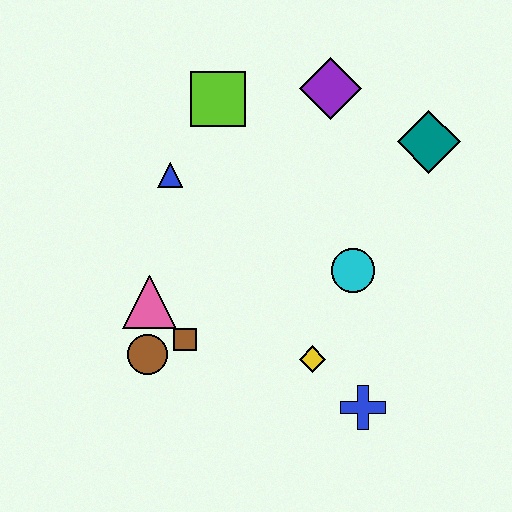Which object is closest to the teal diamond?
The purple diamond is closest to the teal diamond.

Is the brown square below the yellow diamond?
No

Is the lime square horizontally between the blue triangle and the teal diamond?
Yes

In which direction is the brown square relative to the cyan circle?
The brown square is to the left of the cyan circle.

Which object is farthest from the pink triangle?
The teal diamond is farthest from the pink triangle.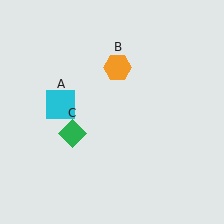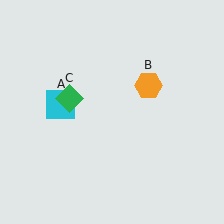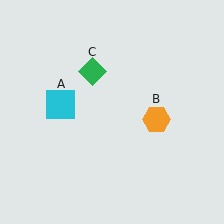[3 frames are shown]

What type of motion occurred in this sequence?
The orange hexagon (object B), green diamond (object C) rotated clockwise around the center of the scene.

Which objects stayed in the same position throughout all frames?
Cyan square (object A) remained stationary.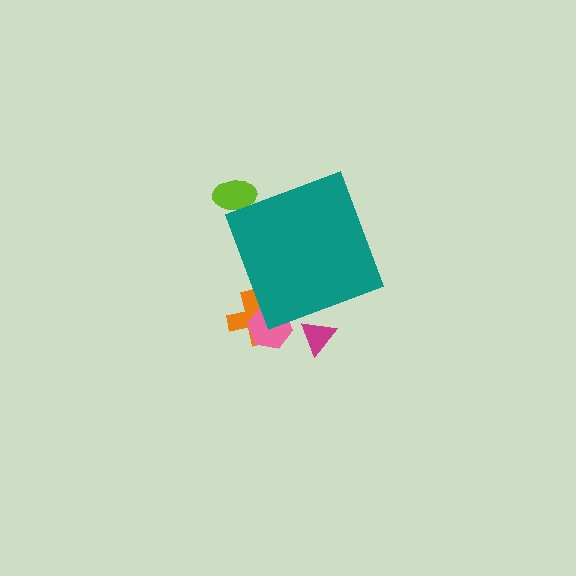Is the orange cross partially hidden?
Yes, the orange cross is partially hidden behind the teal diamond.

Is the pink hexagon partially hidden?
Yes, the pink hexagon is partially hidden behind the teal diamond.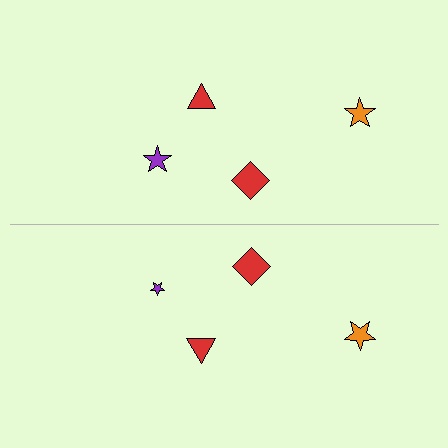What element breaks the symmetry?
The purple star on the bottom side has a different size than its mirror counterpart.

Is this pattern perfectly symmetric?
No, the pattern is not perfectly symmetric. The purple star on the bottom side has a different size than its mirror counterpart.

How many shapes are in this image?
There are 8 shapes in this image.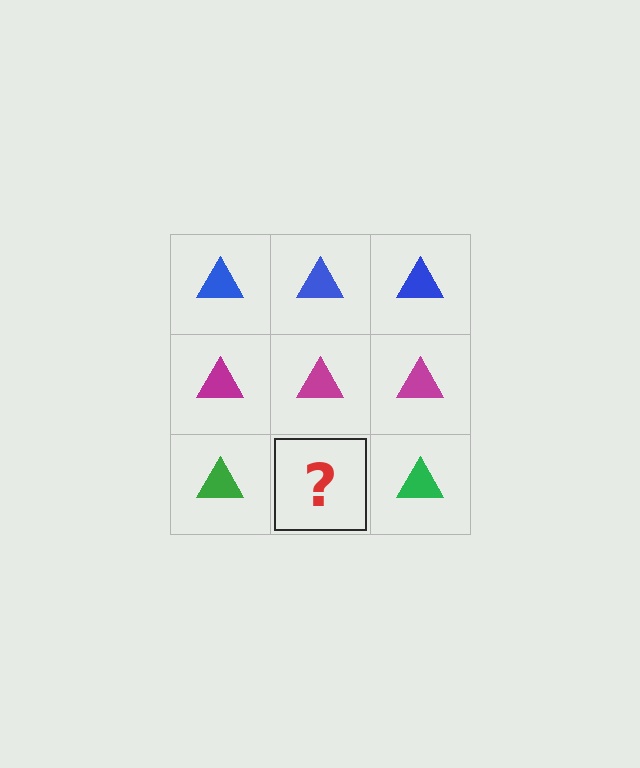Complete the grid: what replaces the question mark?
The question mark should be replaced with a green triangle.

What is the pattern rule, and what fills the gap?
The rule is that each row has a consistent color. The gap should be filled with a green triangle.